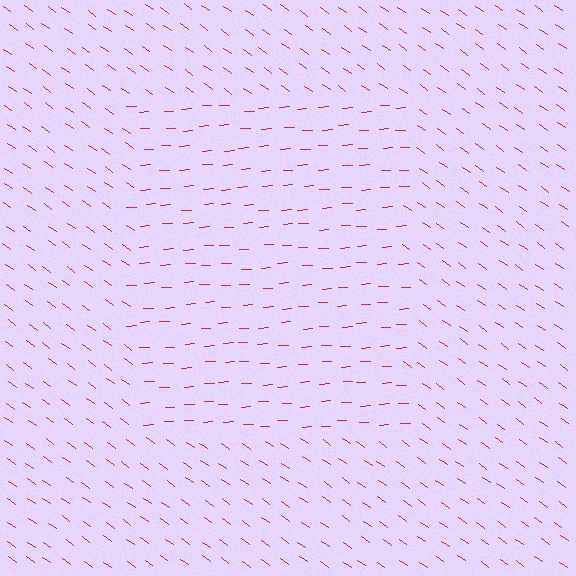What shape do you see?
I see a rectangle.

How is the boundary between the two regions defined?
The boundary is defined purely by a change in line orientation (approximately 38 degrees difference). All lines are the same color and thickness.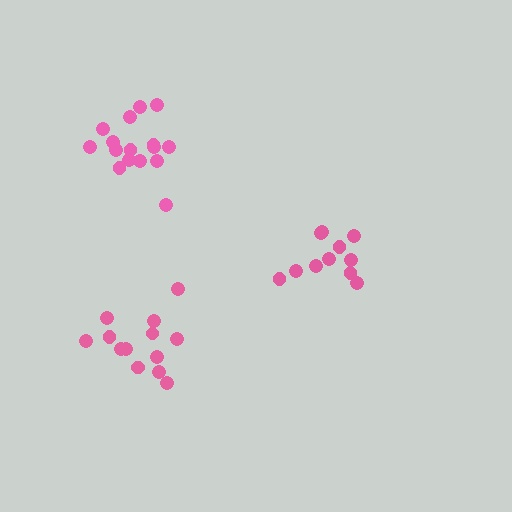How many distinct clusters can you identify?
There are 3 distinct clusters.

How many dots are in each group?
Group 1: 11 dots, Group 2: 16 dots, Group 3: 13 dots (40 total).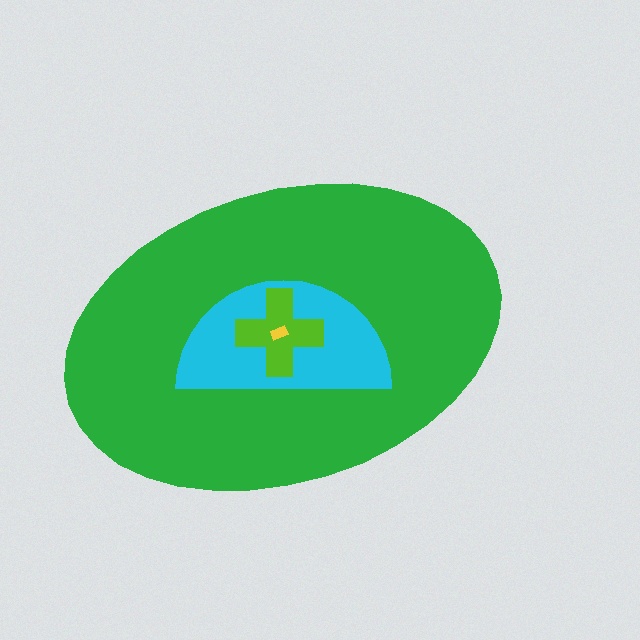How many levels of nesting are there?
4.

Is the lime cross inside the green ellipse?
Yes.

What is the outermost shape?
The green ellipse.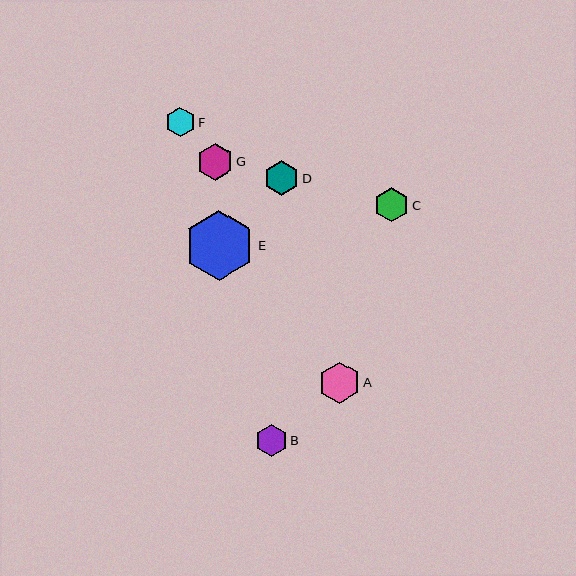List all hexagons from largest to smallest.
From largest to smallest: E, A, G, D, C, B, F.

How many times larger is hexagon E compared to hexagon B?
Hexagon E is approximately 2.1 times the size of hexagon B.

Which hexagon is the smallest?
Hexagon F is the smallest with a size of approximately 30 pixels.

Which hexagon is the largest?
Hexagon E is the largest with a size of approximately 70 pixels.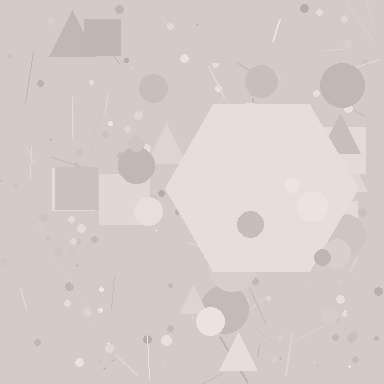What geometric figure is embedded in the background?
A hexagon is embedded in the background.